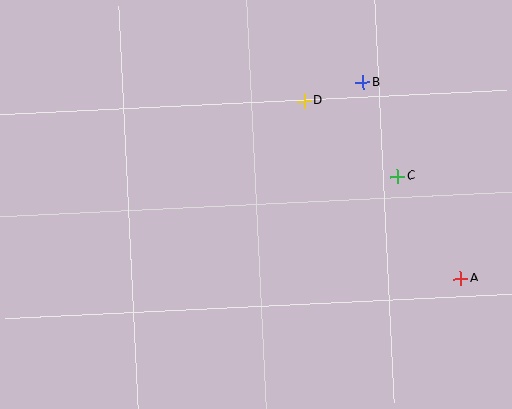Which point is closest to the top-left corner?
Point D is closest to the top-left corner.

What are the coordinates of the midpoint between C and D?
The midpoint between C and D is at (351, 139).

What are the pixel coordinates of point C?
Point C is at (398, 176).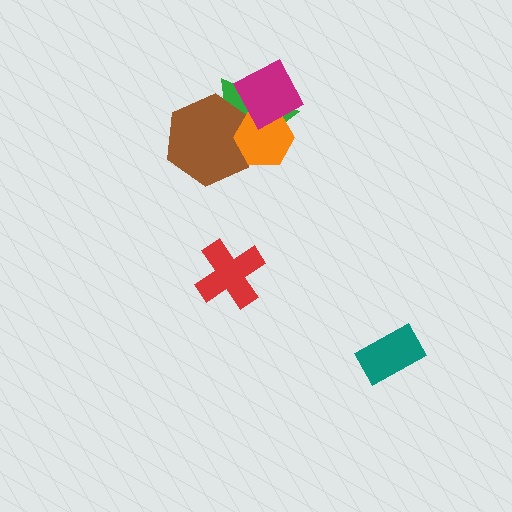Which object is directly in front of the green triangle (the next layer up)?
The brown hexagon is directly in front of the green triangle.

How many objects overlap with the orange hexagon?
3 objects overlap with the orange hexagon.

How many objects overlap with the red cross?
0 objects overlap with the red cross.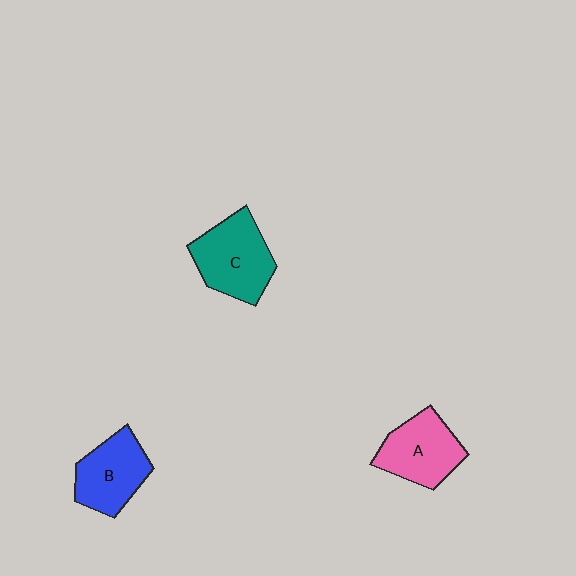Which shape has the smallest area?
Shape B (blue).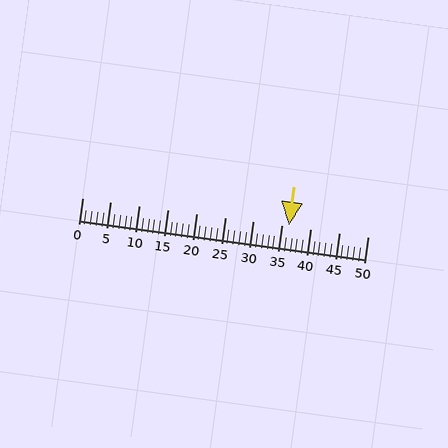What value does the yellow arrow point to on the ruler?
The yellow arrow points to approximately 36.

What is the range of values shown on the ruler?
The ruler shows values from 0 to 50.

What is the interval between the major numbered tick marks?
The major tick marks are spaced 5 units apart.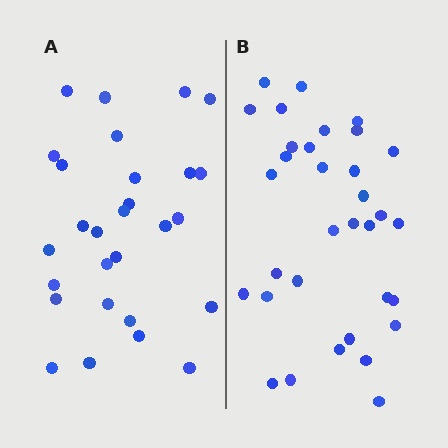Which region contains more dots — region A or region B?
Region B (the right region) has more dots.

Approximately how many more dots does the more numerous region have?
Region B has about 5 more dots than region A.